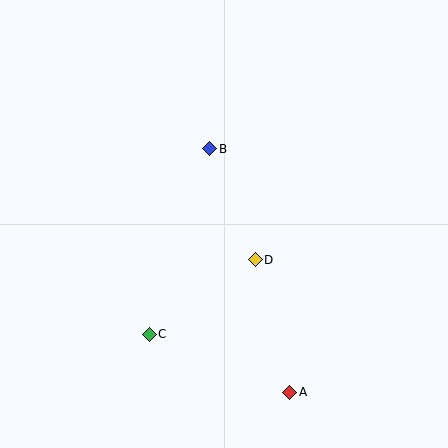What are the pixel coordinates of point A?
Point A is at (290, 392).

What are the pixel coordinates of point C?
Point C is at (149, 334).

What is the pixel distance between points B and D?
The distance between B and D is 120 pixels.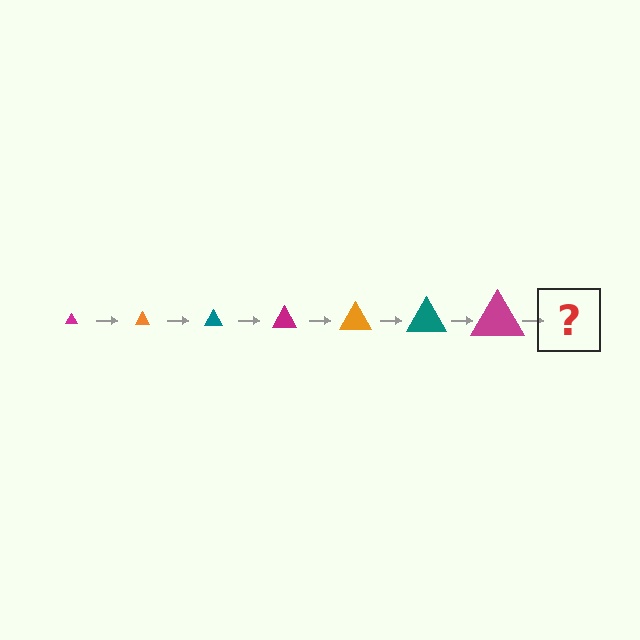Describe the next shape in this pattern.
It should be an orange triangle, larger than the previous one.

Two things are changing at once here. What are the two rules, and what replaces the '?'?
The two rules are that the triangle grows larger each step and the color cycles through magenta, orange, and teal. The '?' should be an orange triangle, larger than the previous one.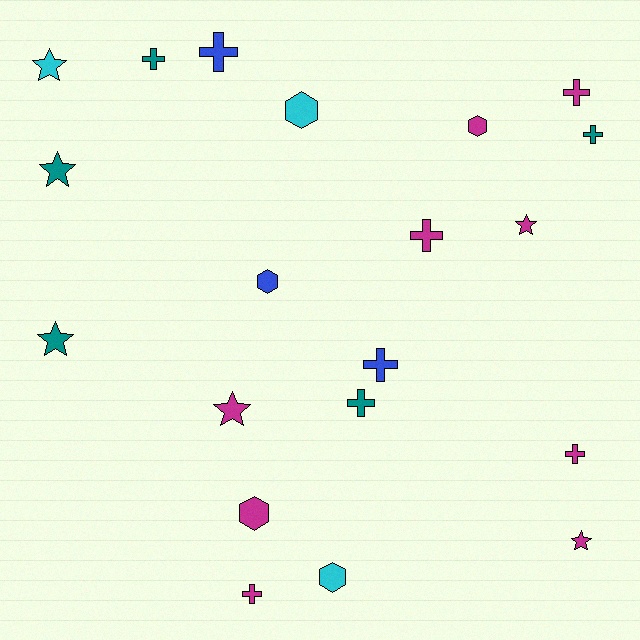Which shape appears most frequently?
Cross, with 9 objects.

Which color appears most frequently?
Magenta, with 9 objects.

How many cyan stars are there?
There is 1 cyan star.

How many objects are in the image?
There are 20 objects.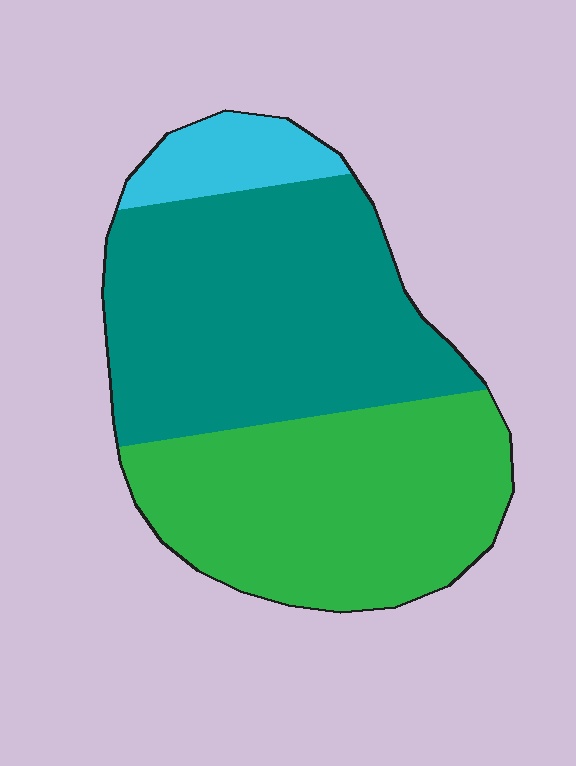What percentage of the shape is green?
Green takes up between a quarter and a half of the shape.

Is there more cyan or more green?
Green.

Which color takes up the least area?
Cyan, at roughly 10%.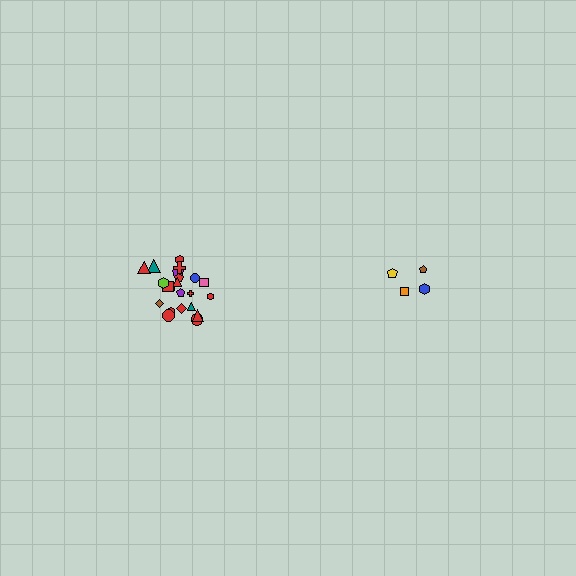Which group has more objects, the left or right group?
The left group.